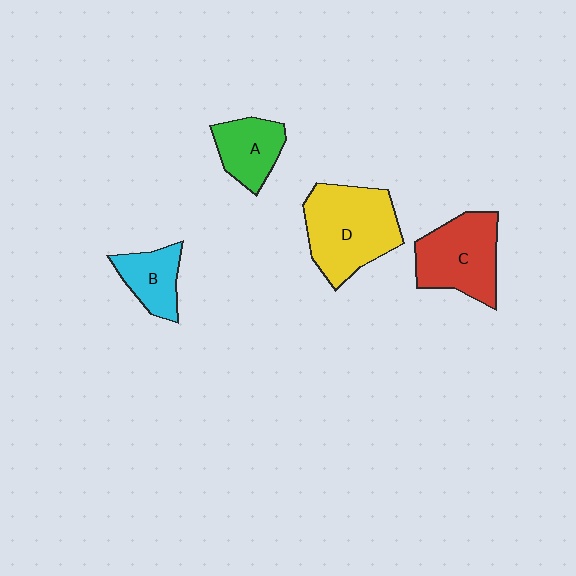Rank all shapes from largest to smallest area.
From largest to smallest: D (yellow), C (red), A (green), B (cyan).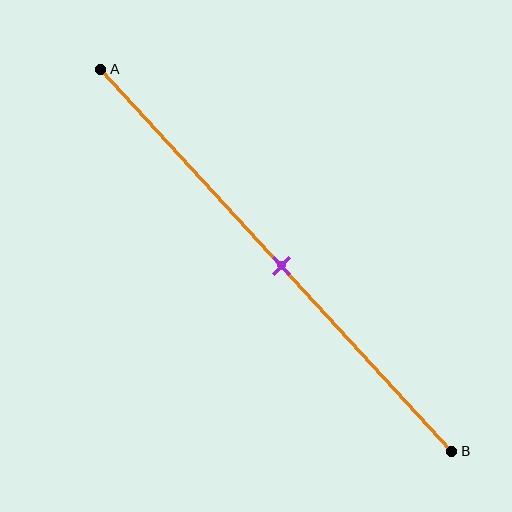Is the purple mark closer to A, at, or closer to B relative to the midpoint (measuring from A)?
The purple mark is approximately at the midpoint of segment AB.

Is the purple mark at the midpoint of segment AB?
Yes, the mark is approximately at the midpoint.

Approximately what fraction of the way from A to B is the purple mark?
The purple mark is approximately 50% of the way from A to B.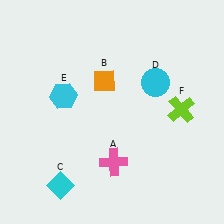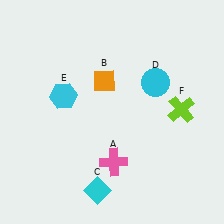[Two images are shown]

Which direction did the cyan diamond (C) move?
The cyan diamond (C) moved right.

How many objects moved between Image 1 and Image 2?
1 object moved between the two images.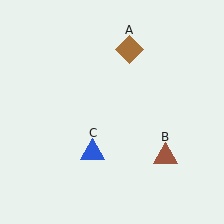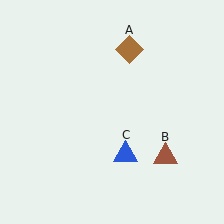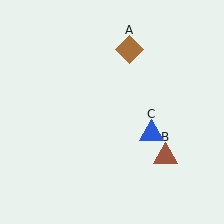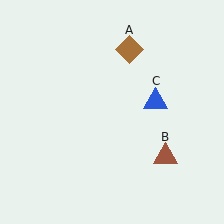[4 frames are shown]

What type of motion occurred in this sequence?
The blue triangle (object C) rotated counterclockwise around the center of the scene.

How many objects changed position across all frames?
1 object changed position: blue triangle (object C).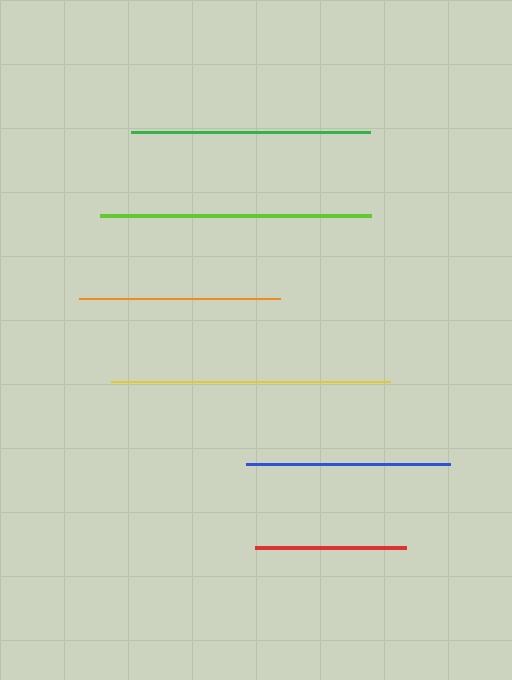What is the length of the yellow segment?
The yellow segment is approximately 278 pixels long.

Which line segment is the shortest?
The red line is the shortest at approximately 151 pixels.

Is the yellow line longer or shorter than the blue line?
The yellow line is longer than the blue line.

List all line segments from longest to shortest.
From longest to shortest: yellow, lime, green, blue, orange, red.